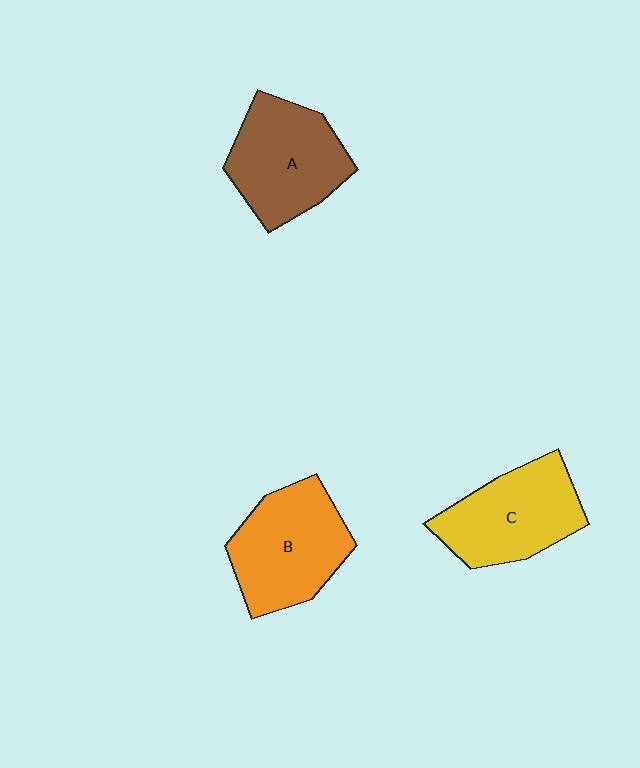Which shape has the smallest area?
Shape C (yellow).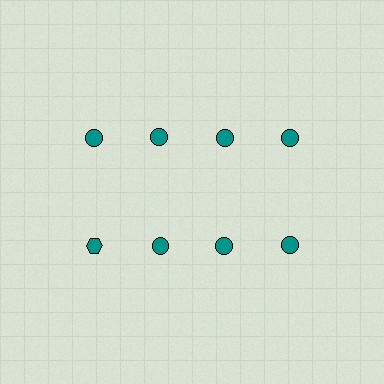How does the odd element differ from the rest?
It has a different shape: hexagon instead of circle.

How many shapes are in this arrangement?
There are 8 shapes arranged in a grid pattern.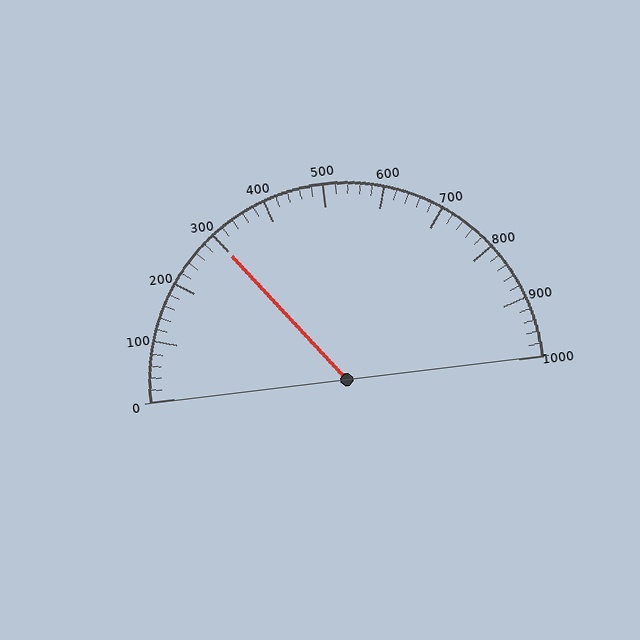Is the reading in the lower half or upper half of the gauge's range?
The reading is in the lower half of the range (0 to 1000).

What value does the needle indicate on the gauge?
The needle indicates approximately 300.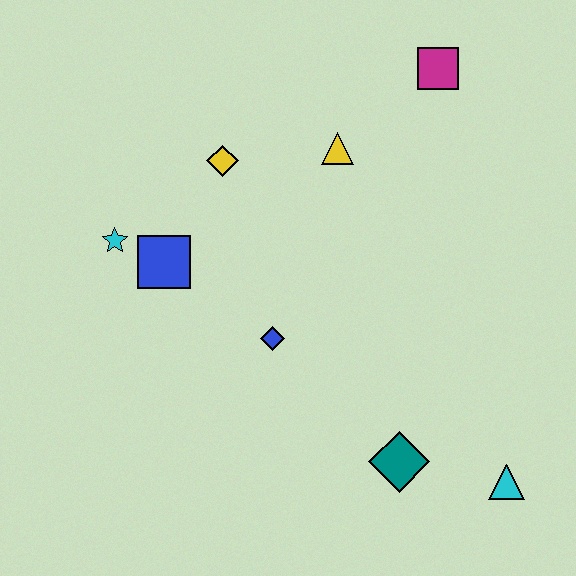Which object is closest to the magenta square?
The yellow triangle is closest to the magenta square.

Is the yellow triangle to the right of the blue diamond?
Yes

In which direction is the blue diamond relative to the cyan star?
The blue diamond is to the right of the cyan star.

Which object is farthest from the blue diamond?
The magenta square is farthest from the blue diamond.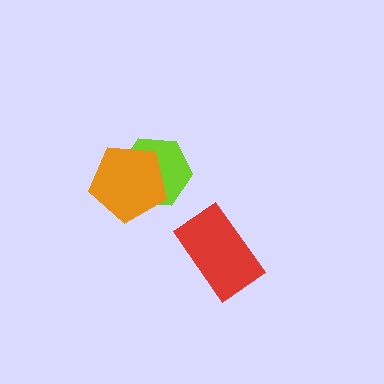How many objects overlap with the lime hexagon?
1 object overlaps with the lime hexagon.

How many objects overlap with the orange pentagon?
1 object overlaps with the orange pentagon.